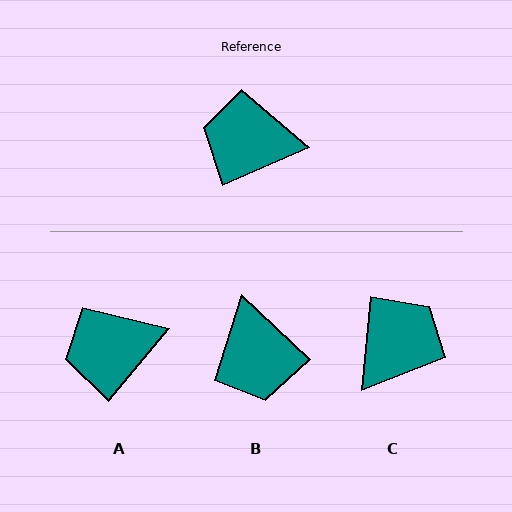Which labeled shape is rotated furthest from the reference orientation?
C, about 118 degrees away.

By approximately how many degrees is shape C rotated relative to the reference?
Approximately 118 degrees clockwise.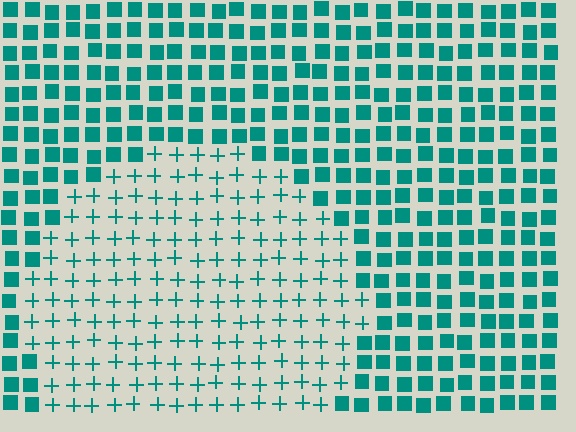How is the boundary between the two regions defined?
The boundary is defined by a change in element shape: plus signs inside vs. squares outside. All elements share the same color and spacing.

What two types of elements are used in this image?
The image uses plus signs inside the circle region and squares outside it.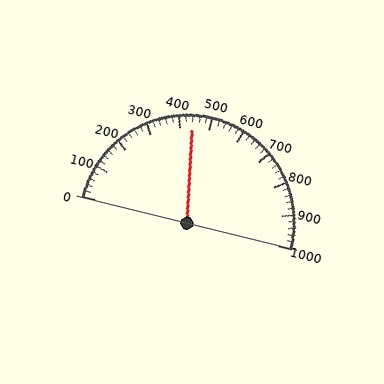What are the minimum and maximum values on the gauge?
The gauge ranges from 0 to 1000.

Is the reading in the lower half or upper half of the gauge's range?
The reading is in the lower half of the range (0 to 1000).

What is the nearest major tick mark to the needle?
The nearest major tick mark is 400.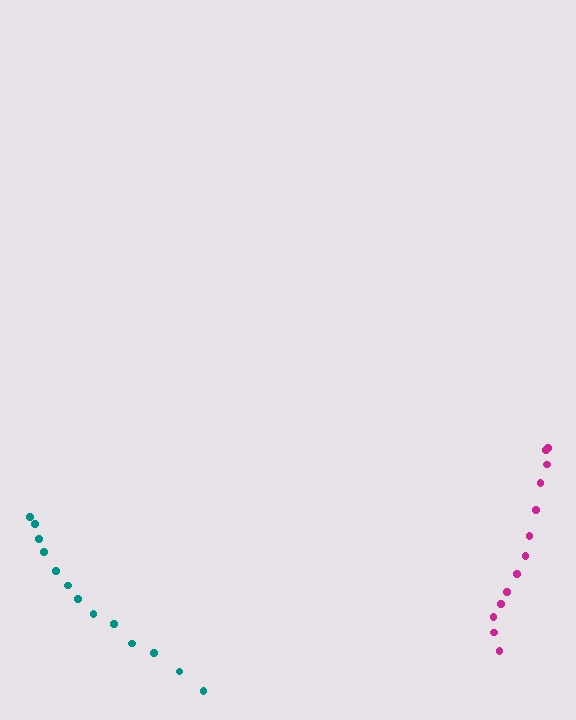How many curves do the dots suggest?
There are 2 distinct paths.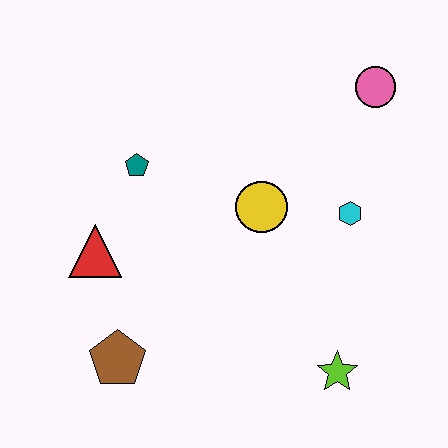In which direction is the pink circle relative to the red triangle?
The pink circle is to the right of the red triangle.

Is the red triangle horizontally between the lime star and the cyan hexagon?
No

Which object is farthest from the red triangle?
The pink circle is farthest from the red triangle.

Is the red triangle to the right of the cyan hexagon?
No